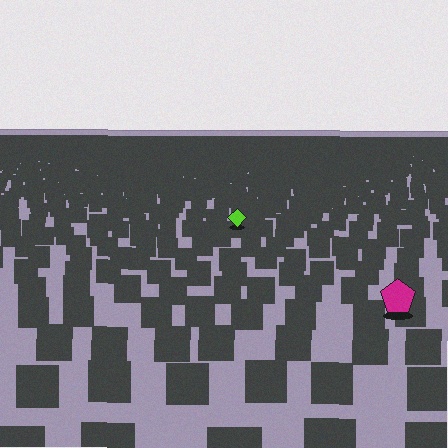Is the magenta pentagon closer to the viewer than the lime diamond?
Yes. The magenta pentagon is closer — you can tell from the texture gradient: the ground texture is coarser near it.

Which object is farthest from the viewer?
The lime diamond is farthest from the viewer. It appears smaller and the ground texture around it is denser.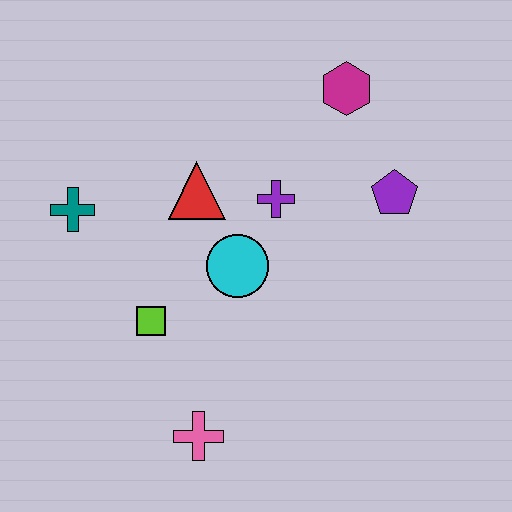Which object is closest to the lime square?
The cyan circle is closest to the lime square.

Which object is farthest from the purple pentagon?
The teal cross is farthest from the purple pentagon.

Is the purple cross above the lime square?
Yes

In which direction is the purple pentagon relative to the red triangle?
The purple pentagon is to the right of the red triangle.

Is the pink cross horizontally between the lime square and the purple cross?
Yes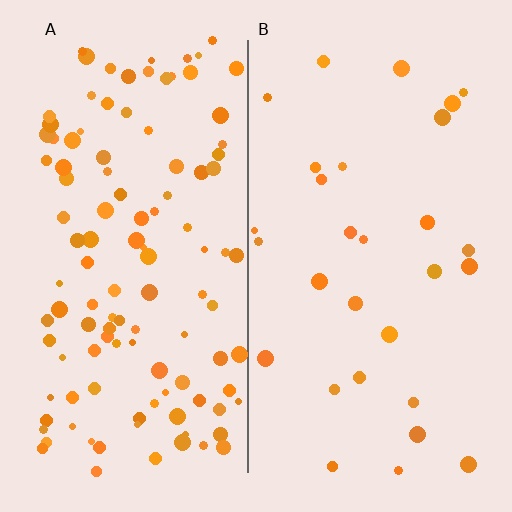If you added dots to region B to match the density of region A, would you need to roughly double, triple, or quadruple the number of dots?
Approximately quadruple.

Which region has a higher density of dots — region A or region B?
A (the left).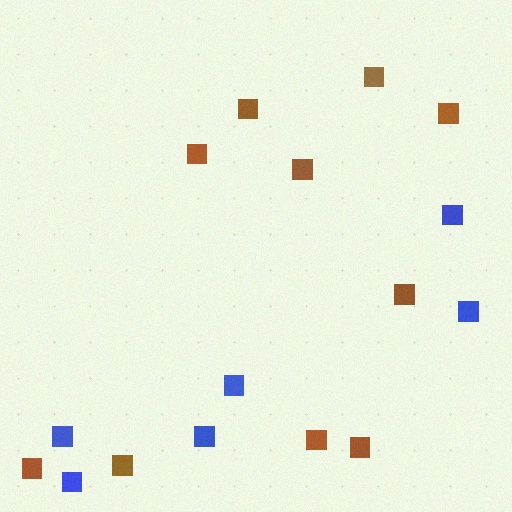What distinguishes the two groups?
There are 2 groups: one group of brown squares (10) and one group of blue squares (6).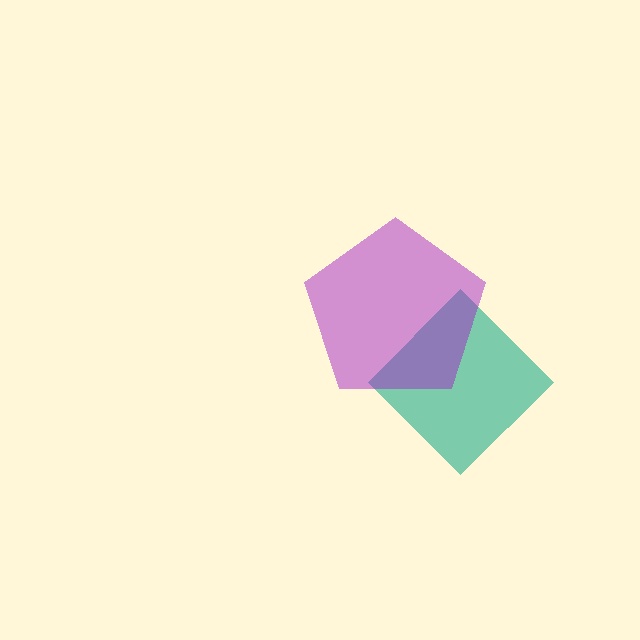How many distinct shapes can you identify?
There are 2 distinct shapes: a teal diamond, a purple pentagon.